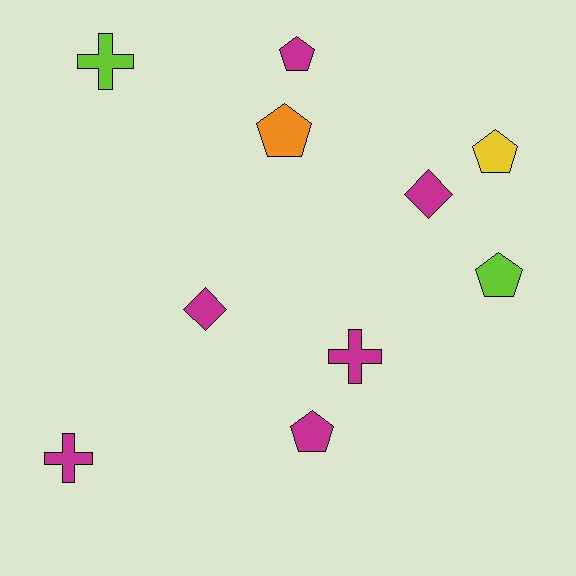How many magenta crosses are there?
There are 2 magenta crosses.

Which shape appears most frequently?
Pentagon, with 5 objects.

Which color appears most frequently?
Magenta, with 6 objects.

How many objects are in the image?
There are 10 objects.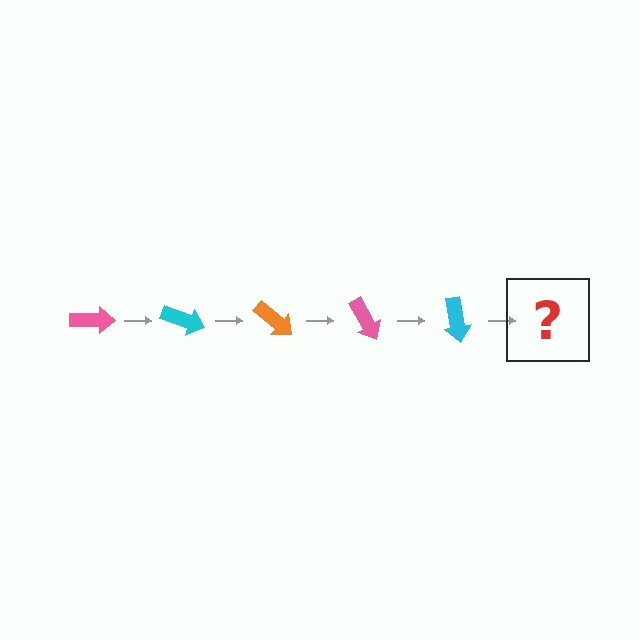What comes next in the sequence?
The next element should be an orange arrow, rotated 100 degrees from the start.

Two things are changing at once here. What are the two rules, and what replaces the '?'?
The two rules are that it rotates 20 degrees each step and the color cycles through pink, cyan, and orange. The '?' should be an orange arrow, rotated 100 degrees from the start.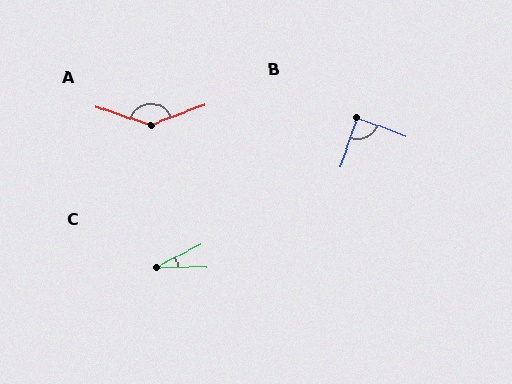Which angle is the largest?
A, at approximately 141 degrees.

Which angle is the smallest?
C, at approximately 28 degrees.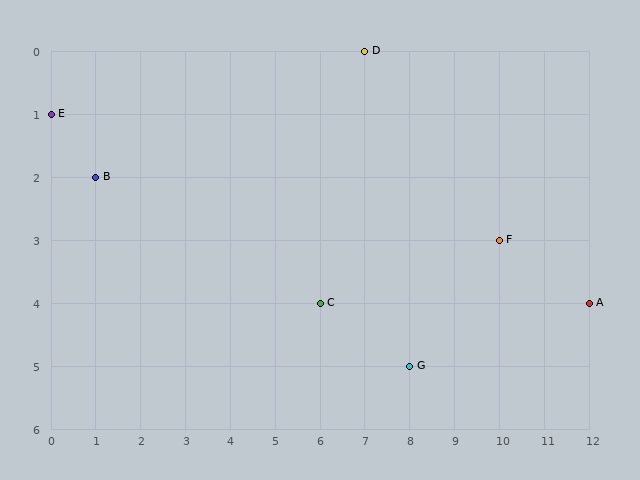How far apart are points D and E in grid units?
Points D and E are 7 columns and 1 row apart (about 7.1 grid units diagonally).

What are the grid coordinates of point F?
Point F is at grid coordinates (10, 3).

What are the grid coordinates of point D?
Point D is at grid coordinates (7, 0).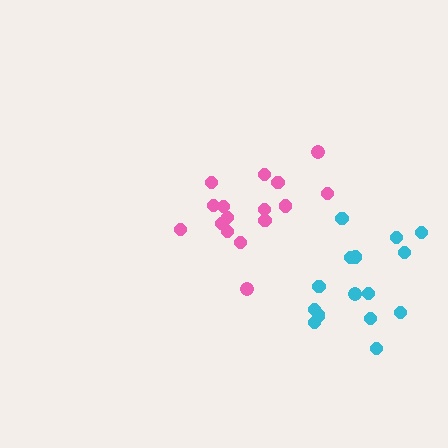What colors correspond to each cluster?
The clusters are colored: pink, cyan.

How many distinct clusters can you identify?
There are 2 distinct clusters.